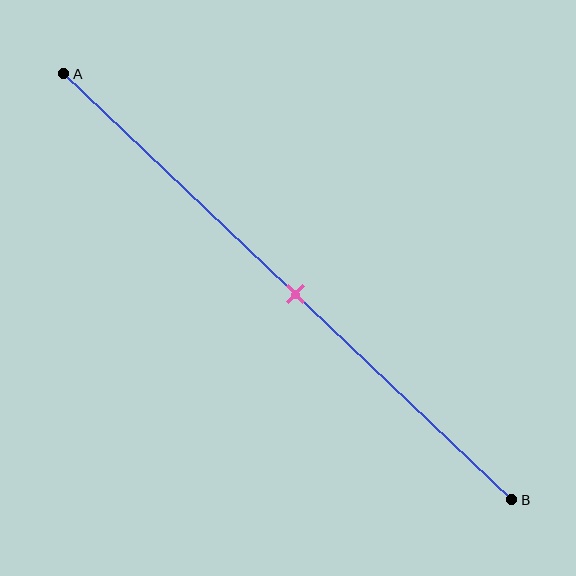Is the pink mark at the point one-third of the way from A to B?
No, the mark is at about 50% from A, not at the 33% one-third point.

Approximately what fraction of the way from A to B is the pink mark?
The pink mark is approximately 50% of the way from A to B.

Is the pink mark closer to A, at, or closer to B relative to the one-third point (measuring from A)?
The pink mark is closer to point B than the one-third point of segment AB.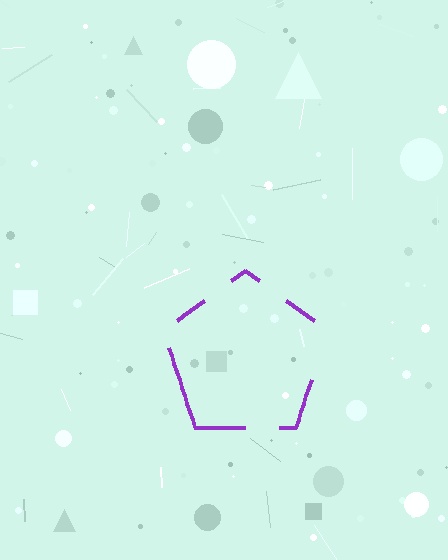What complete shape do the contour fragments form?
The contour fragments form a pentagon.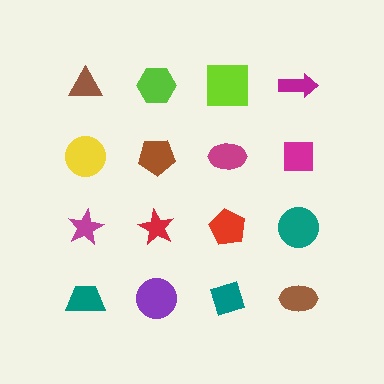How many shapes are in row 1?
4 shapes.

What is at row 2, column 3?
A magenta ellipse.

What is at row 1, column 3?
A lime square.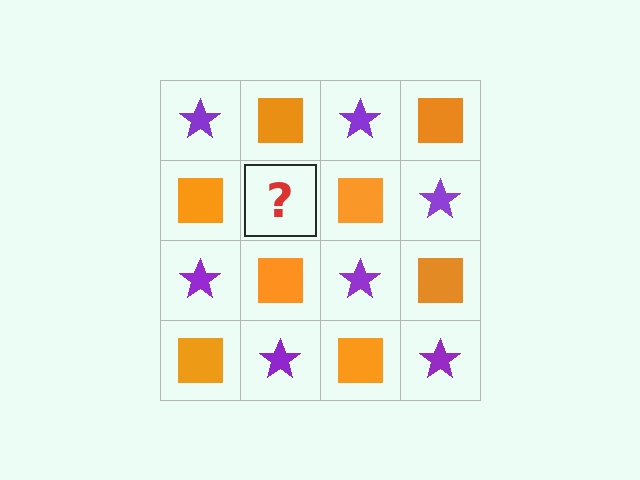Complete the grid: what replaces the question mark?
The question mark should be replaced with a purple star.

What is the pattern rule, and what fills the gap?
The rule is that it alternates purple star and orange square in a checkerboard pattern. The gap should be filled with a purple star.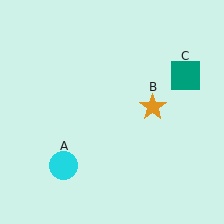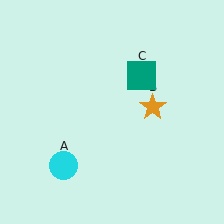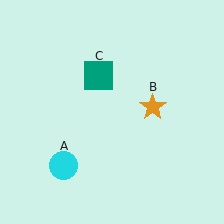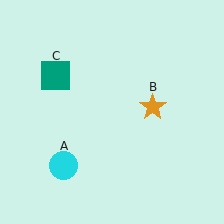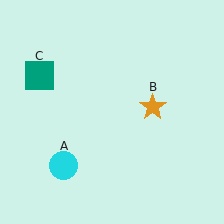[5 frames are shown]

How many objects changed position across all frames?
1 object changed position: teal square (object C).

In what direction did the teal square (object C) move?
The teal square (object C) moved left.